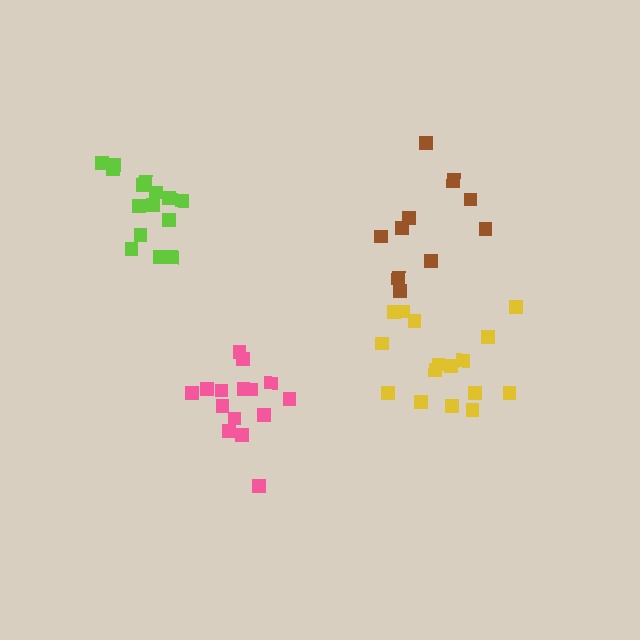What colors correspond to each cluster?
The clusters are colored: pink, yellow, lime, brown.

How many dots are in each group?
Group 1: 15 dots, Group 2: 16 dots, Group 3: 15 dots, Group 4: 11 dots (57 total).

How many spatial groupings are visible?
There are 4 spatial groupings.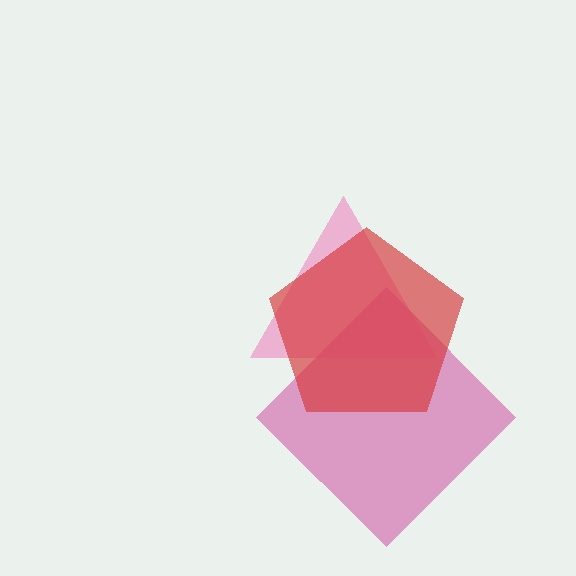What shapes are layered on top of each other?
The layered shapes are: a magenta diamond, a pink triangle, a red pentagon.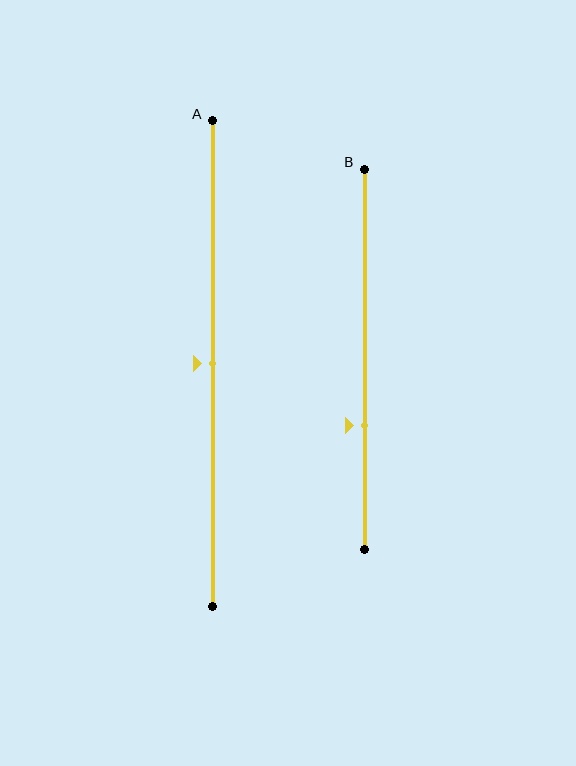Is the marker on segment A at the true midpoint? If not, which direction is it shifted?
Yes, the marker on segment A is at the true midpoint.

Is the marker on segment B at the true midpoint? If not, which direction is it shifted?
No, the marker on segment B is shifted downward by about 17% of the segment length.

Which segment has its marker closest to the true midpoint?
Segment A has its marker closest to the true midpoint.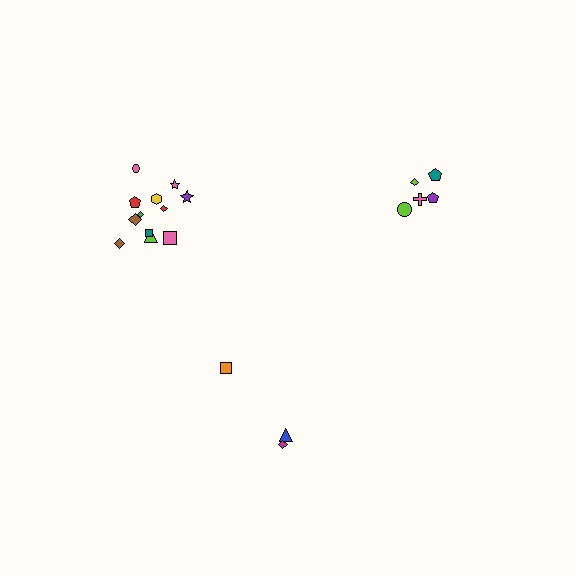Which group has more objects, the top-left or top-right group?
The top-left group.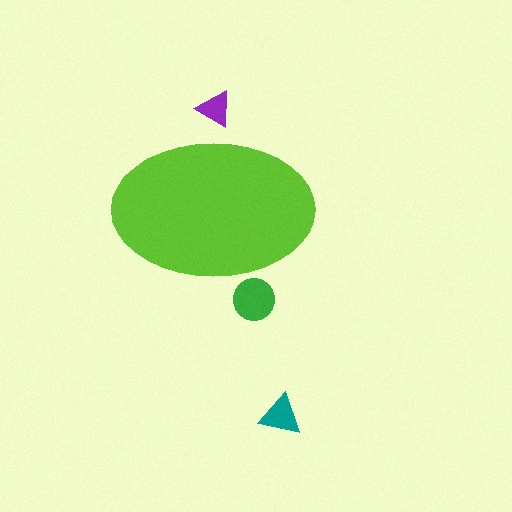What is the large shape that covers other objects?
A lime ellipse.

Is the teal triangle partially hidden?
No, the teal triangle is fully visible.